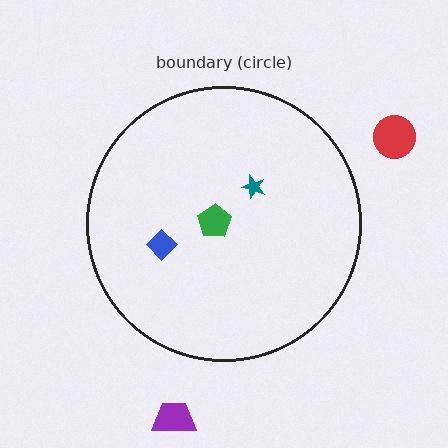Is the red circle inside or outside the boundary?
Outside.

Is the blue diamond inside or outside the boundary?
Inside.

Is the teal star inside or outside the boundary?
Inside.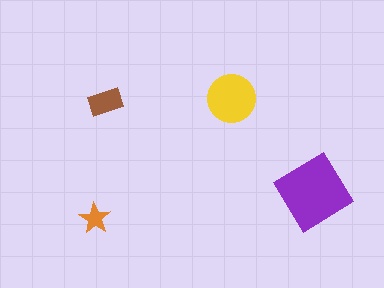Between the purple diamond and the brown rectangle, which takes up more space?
The purple diamond.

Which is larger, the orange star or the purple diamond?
The purple diamond.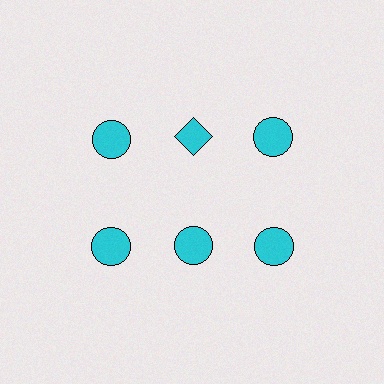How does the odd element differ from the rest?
It has a different shape: diamond instead of circle.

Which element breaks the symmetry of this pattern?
The cyan diamond in the top row, second from left column breaks the symmetry. All other shapes are cyan circles.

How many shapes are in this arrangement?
There are 6 shapes arranged in a grid pattern.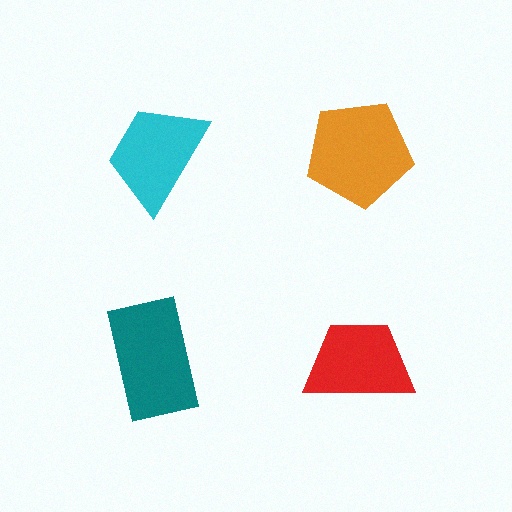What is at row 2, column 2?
A red trapezoid.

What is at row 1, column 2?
An orange pentagon.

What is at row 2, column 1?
A teal rectangle.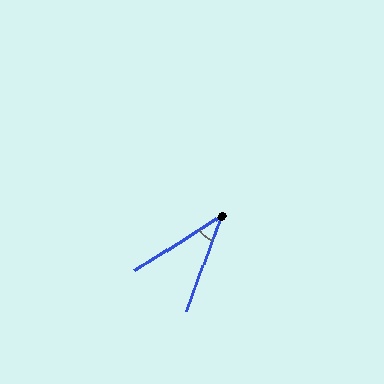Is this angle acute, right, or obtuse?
It is acute.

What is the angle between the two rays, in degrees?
Approximately 37 degrees.